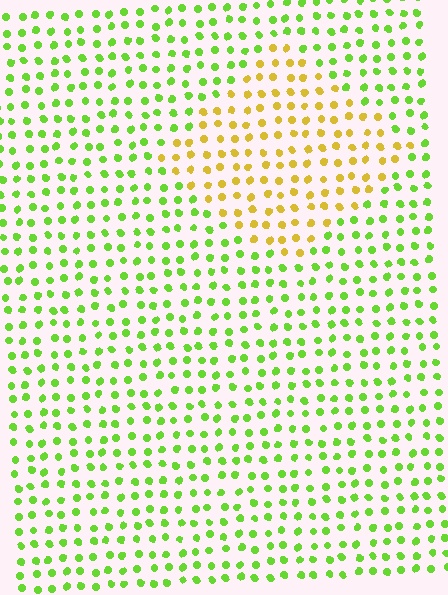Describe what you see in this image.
The image is filled with small lime elements in a uniform arrangement. A diamond-shaped region is visible where the elements are tinted to a slightly different hue, forming a subtle color boundary.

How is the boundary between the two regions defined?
The boundary is defined purely by a slight shift in hue (about 50 degrees). Spacing, size, and orientation are identical on both sides.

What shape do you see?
I see a diamond.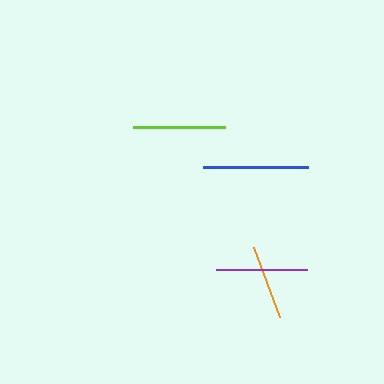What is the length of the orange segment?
The orange segment is approximately 75 pixels long.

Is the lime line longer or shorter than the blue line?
The blue line is longer than the lime line.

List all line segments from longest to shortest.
From longest to shortest: blue, lime, purple, orange.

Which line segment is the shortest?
The orange line is the shortest at approximately 75 pixels.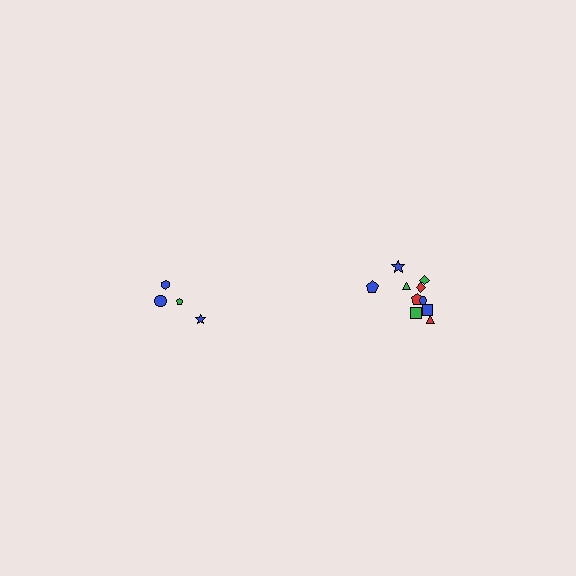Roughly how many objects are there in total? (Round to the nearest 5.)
Roughly 15 objects in total.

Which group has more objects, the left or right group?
The right group.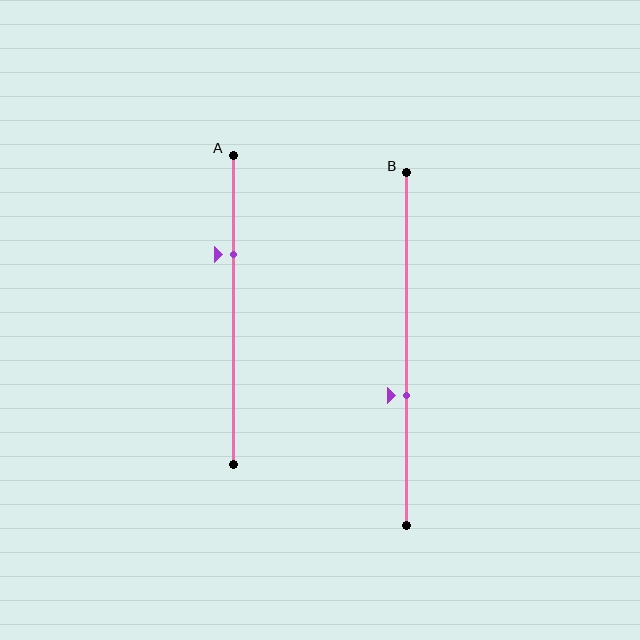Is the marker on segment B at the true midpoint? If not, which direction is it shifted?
No, the marker on segment B is shifted downward by about 13% of the segment length.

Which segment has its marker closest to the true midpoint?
Segment B has its marker closest to the true midpoint.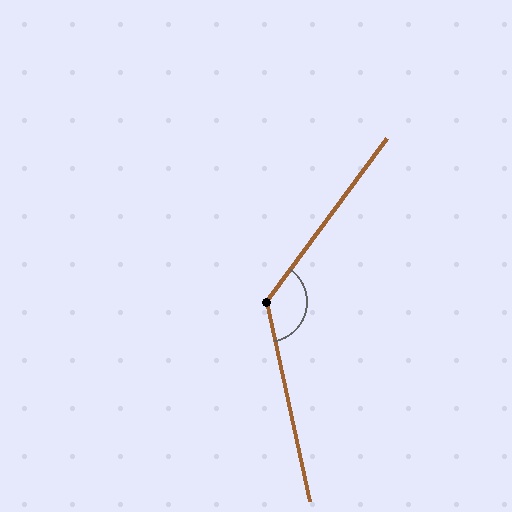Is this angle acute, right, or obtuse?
It is obtuse.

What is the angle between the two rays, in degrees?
Approximately 132 degrees.